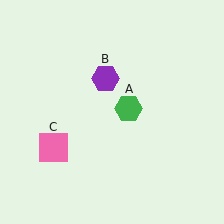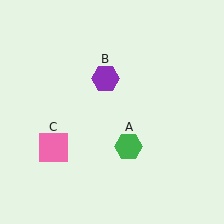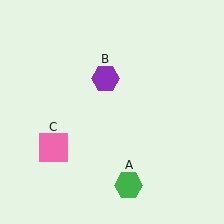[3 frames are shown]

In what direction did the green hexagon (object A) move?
The green hexagon (object A) moved down.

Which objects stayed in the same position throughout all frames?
Purple hexagon (object B) and pink square (object C) remained stationary.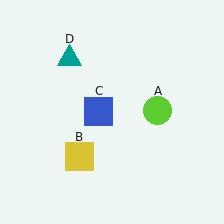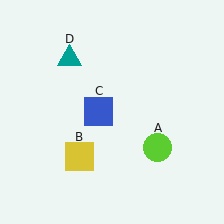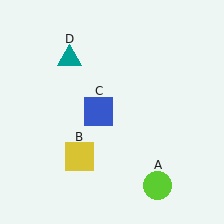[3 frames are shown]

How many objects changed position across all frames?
1 object changed position: lime circle (object A).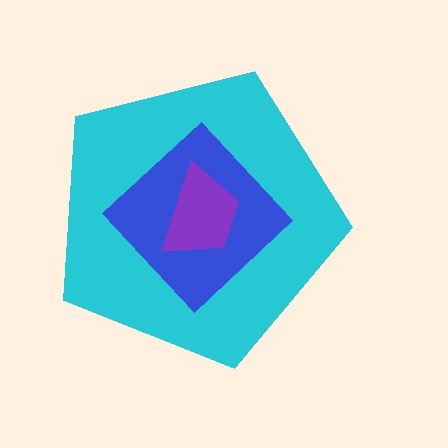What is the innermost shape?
The purple trapezoid.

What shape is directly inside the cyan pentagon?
The blue diamond.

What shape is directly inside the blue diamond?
The purple trapezoid.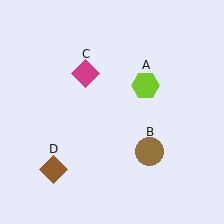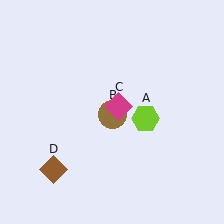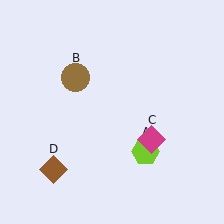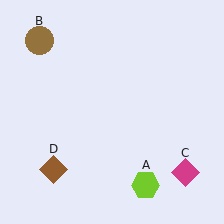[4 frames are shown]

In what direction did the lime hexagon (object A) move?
The lime hexagon (object A) moved down.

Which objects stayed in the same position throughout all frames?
Brown diamond (object D) remained stationary.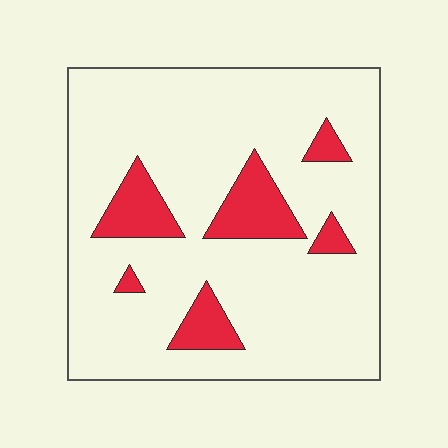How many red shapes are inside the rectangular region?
6.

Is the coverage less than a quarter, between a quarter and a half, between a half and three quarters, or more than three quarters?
Less than a quarter.